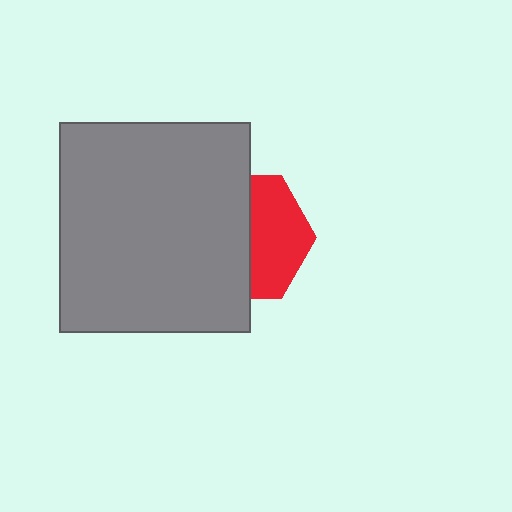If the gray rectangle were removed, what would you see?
You would see the complete red hexagon.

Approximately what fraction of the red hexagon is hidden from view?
Roughly 55% of the red hexagon is hidden behind the gray rectangle.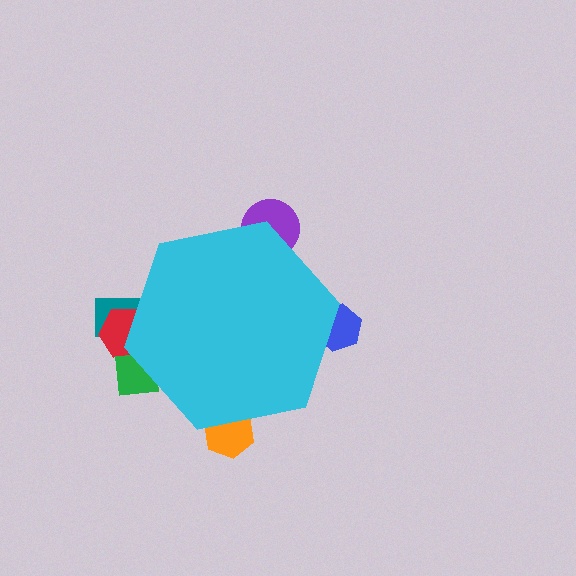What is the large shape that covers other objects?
A cyan hexagon.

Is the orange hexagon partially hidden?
Yes, the orange hexagon is partially hidden behind the cyan hexagon.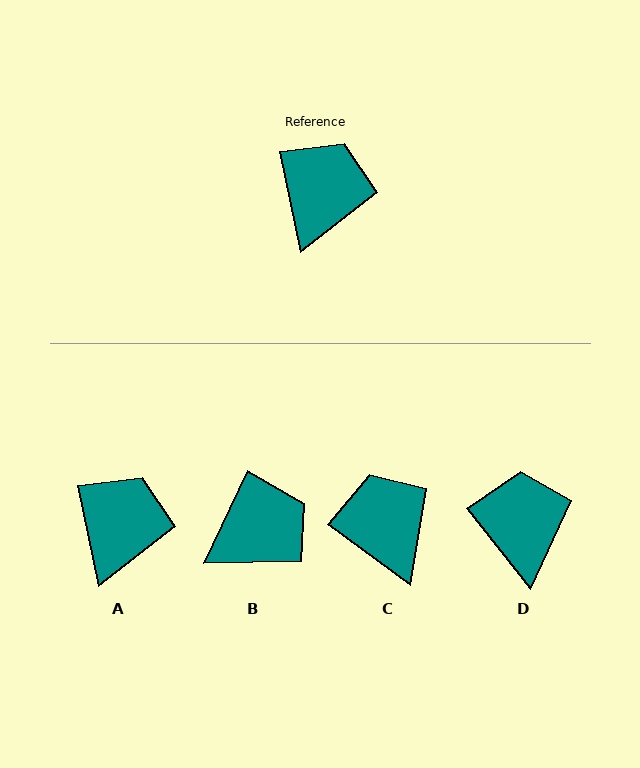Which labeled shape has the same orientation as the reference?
A.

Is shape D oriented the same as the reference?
No, it is off by about 27 degrees.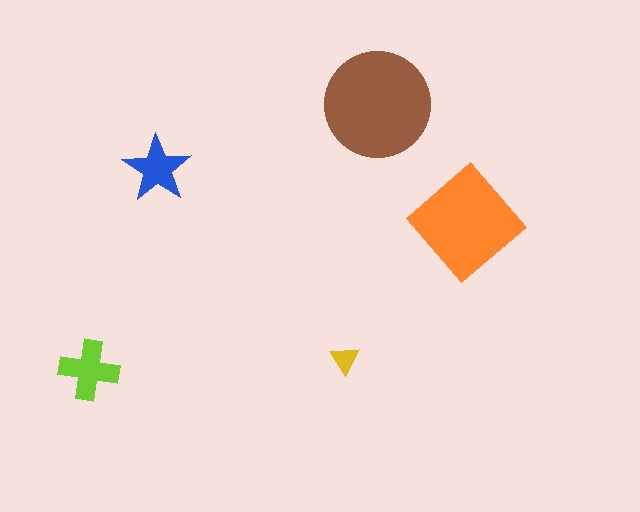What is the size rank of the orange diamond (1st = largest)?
2nd.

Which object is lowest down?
The lime cross is bottommost.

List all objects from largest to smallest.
The brown circle, the orange diamond, the lime cross, the blue star, the yellow triangle.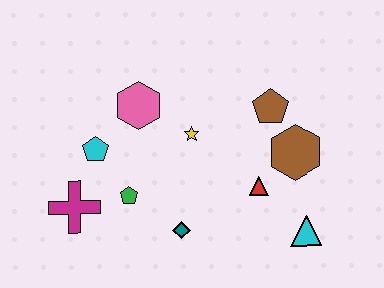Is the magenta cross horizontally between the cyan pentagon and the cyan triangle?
No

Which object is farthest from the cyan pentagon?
The cyan triangle is farthest from the cyan pentagon.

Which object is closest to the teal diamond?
The green pentagon is closest to the teal diamond.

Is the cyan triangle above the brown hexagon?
No